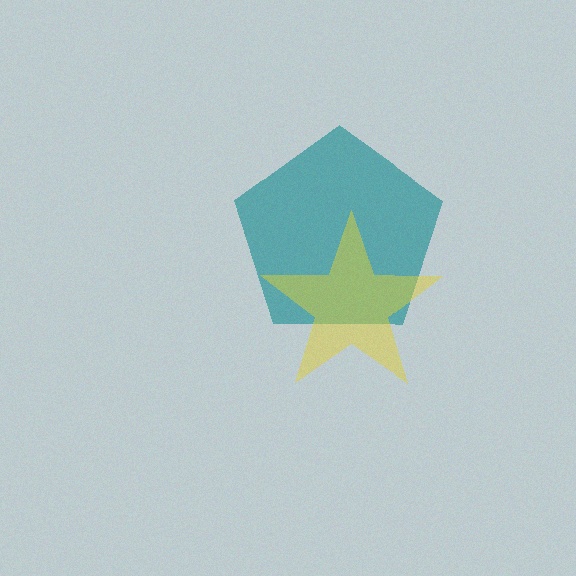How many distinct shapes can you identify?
There are 2 distinct shapes: a teal pentagon, a yellow star.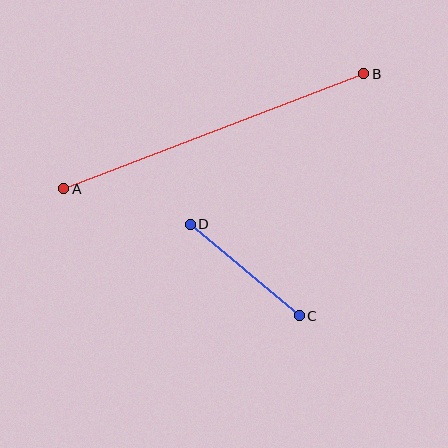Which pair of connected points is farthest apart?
Points A and B are farthest apart.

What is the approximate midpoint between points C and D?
The midpoint is at approximately (245, 270) pixels.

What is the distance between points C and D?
The distance is approximately 143 pixels.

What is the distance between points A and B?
The distance is approximately 321 pixels.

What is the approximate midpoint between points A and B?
The midpoint is at approximately (214, 131) pixels.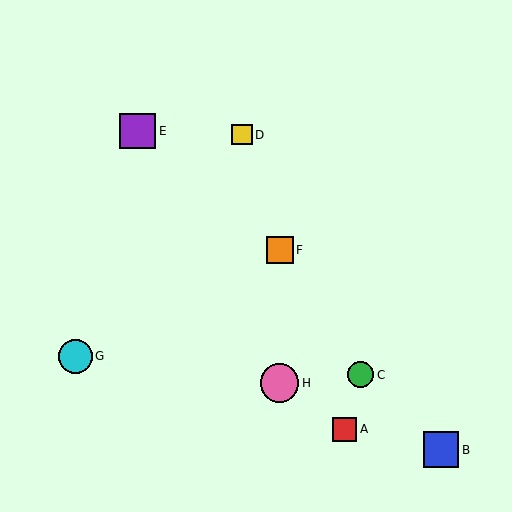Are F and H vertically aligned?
Yes, both are at x≈280.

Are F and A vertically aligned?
No, F is at x≈280 and A is at x≈345.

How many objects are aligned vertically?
2 objects (F, H) are aligned vertically.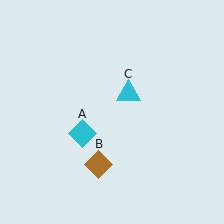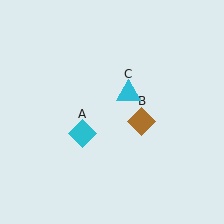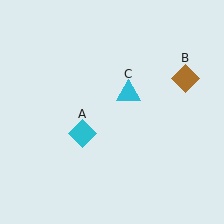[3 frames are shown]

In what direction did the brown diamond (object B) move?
The brown diamond (object B) moved up and to the right.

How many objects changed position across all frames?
1 object changed position: brown diamond (object B).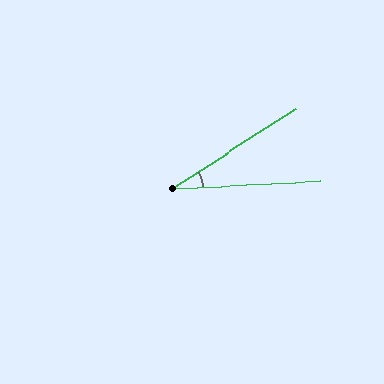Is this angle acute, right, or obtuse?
It is acute.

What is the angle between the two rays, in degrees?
Approximately 30 degrees.